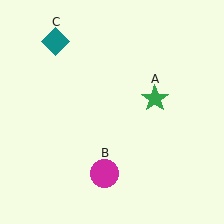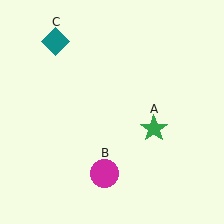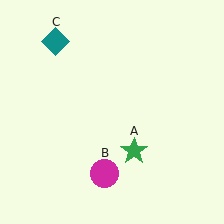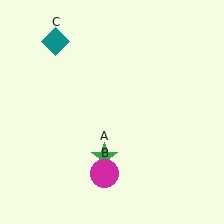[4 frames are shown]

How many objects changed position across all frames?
1 object changed position: green star (object A).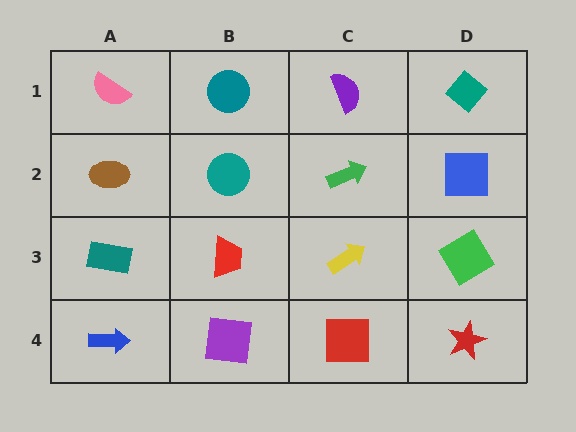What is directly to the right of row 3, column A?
A red trapezoid.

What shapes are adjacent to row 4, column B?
A red trapezoid (row 3, column B), a blue arrow (row 4, column A), a red square (row 4, column C).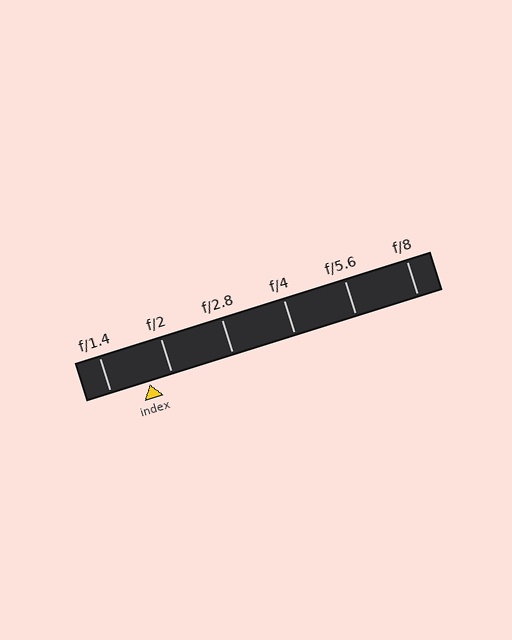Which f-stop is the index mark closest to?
The index mark is closest to f/2.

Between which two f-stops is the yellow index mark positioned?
The index mark is between f/1.4 and f/2.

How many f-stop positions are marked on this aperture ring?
There are 6 f-stop positions marked.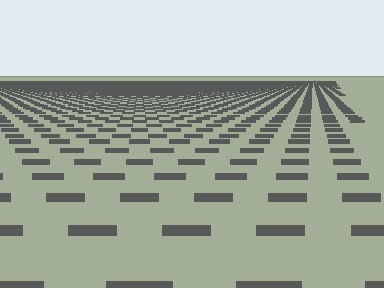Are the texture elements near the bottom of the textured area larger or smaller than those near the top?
Larger. Near the bottom, elements are closer to the viewer and appear at a bigger on-screen size.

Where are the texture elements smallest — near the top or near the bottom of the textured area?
Near the top.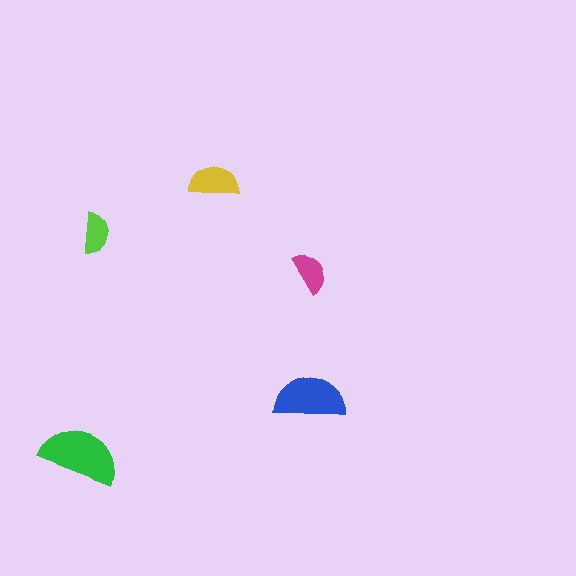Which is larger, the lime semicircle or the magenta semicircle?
The magenta one.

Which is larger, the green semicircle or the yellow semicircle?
The green one.